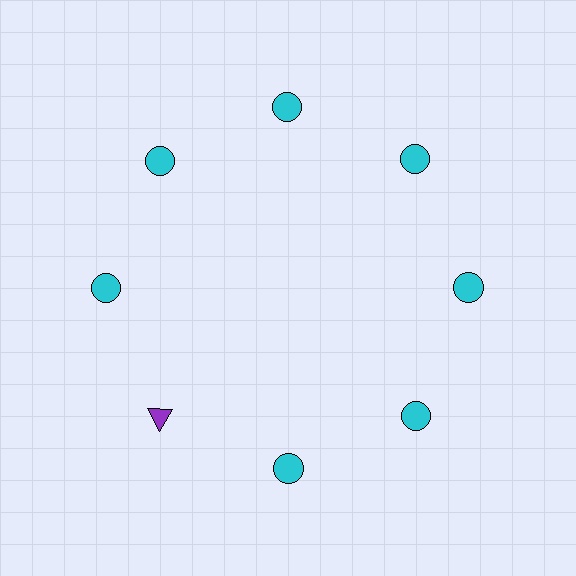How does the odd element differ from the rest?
It differs in both color (purple instead of cyan) and shape (triangle instead of circle).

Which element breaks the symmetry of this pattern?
The purple triangle at roughly the 8 o'clock position breaks the symmetry. All other shapes are cyan circles.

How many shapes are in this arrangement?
There are 8 shapes arranged in a ring pattern.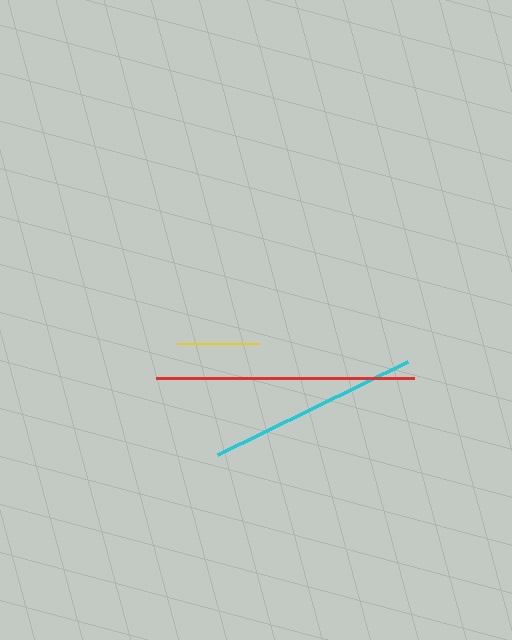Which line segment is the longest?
The red line is the longest at approximately 259 pixels.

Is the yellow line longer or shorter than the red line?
The red line is longer than the yellow line.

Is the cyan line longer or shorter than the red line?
The red line is longer than the cyan line.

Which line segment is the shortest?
The yellow line is the shortest at approximately 81 pixels.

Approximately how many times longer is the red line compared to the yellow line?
The red line is approximately 3.2 times the length of the yellow line.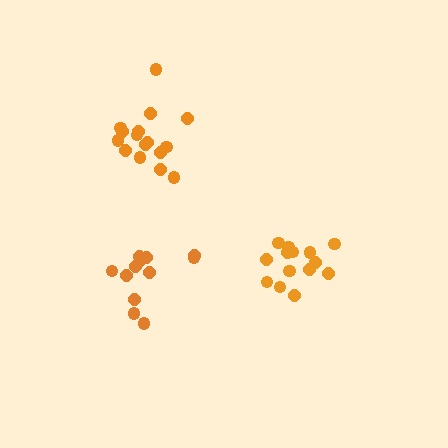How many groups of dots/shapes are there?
There are 3 groups.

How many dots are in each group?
Group 1: 14 dots, Group 2: 12 dots, Group 3: 16 dots (42 total).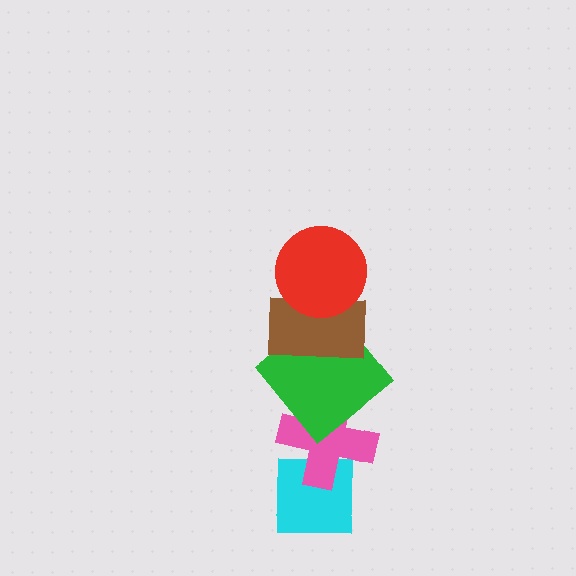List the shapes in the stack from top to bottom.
From top to bottom: the red circle, the brown rectangle, the green diamond, the pink cross, the cyan square.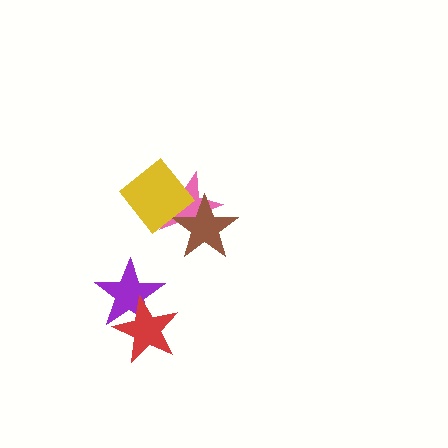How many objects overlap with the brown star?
2 objects overlap with the brown star.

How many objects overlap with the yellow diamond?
2 objects overlap with the yellow diamond.